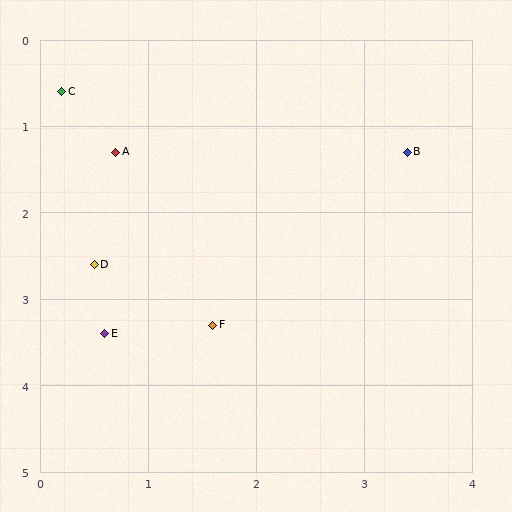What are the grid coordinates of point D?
Point D is at approximately (0.5, 2.6).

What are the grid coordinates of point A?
Point A is at approximately (0.7, 1.3).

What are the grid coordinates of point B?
Point B is at approximately (3.4, 1.3).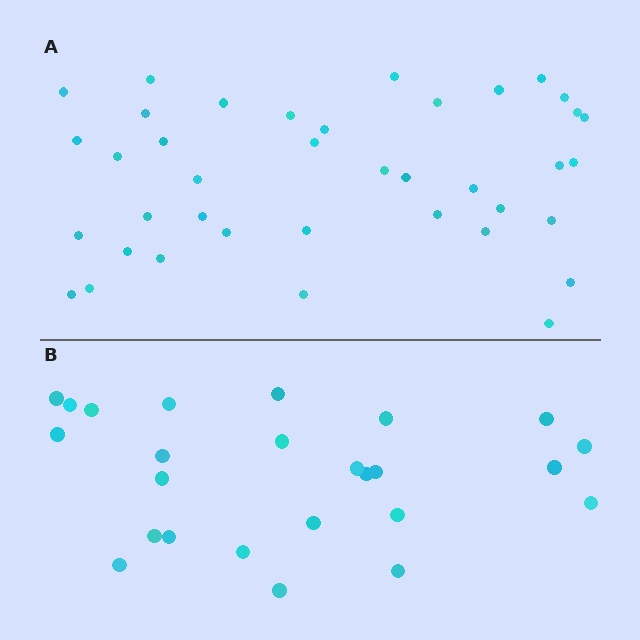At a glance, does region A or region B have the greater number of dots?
Region A (the top region) has more dots.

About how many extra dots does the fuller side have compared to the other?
Region A has approximately 15 more dots than region B.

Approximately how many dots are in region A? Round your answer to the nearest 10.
About 40 dots. (The exact count is 39, which rounds to 40.)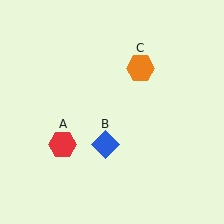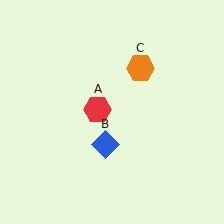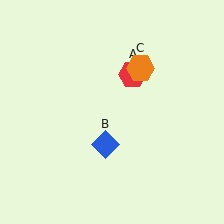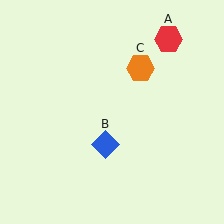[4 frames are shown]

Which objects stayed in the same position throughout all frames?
Blue diamond (object B) and orange hexagon (object C) remained stationary.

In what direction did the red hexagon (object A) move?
The red hexagon (object A) moved up and to the right.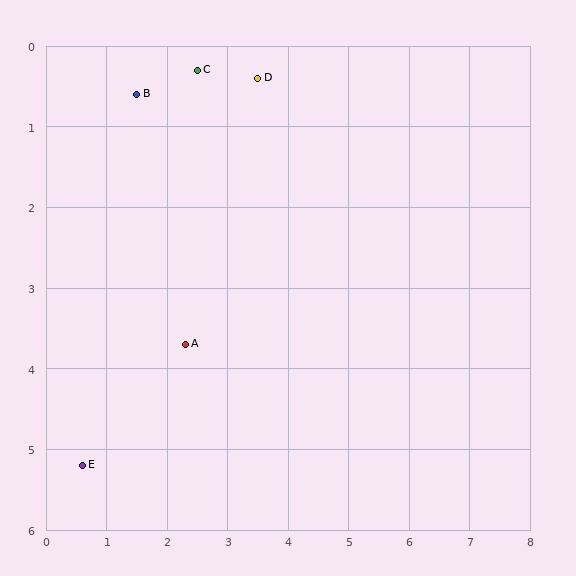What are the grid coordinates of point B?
Point B is at approximately (1.5, 0.6).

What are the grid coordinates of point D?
Point D is at approximately (3.5, 0.4).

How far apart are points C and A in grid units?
Points C and A are about 3.4 grid units apart.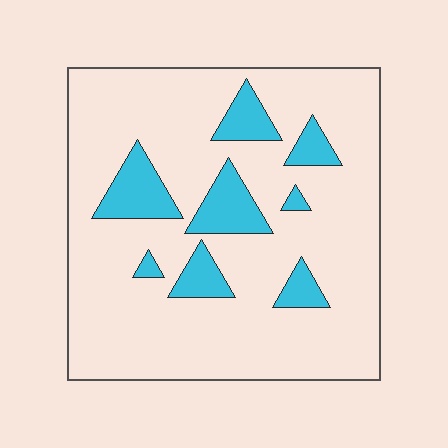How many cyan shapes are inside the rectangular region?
8.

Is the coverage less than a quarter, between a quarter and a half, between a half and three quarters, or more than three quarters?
Less than a quarter.